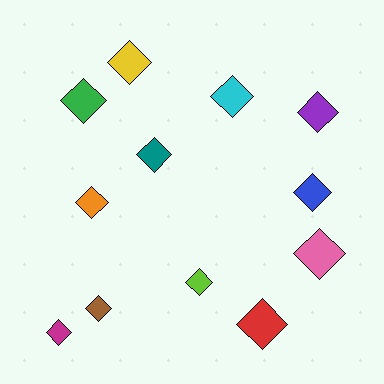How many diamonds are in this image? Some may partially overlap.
There are 12 diamonds.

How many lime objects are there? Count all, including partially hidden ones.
There is 1 lime object.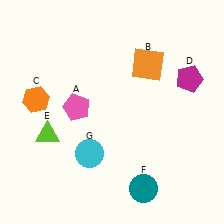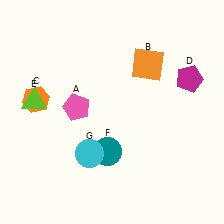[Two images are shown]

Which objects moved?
The objects that moved are: the lime triangle (E), the teal circle (F).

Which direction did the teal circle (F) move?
The teal circle (F) moved up.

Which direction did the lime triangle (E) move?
The lime triangle (E) moved up.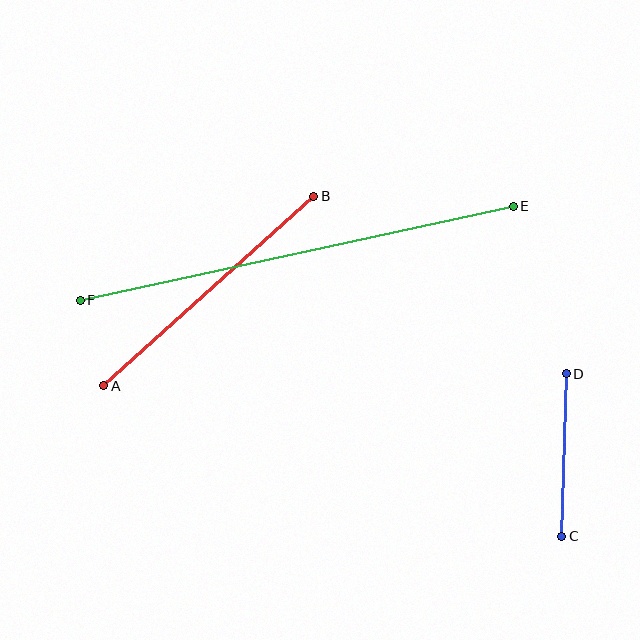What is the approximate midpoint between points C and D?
The midpoint is at approximately (564, 455) pixels.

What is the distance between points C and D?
The distance is approximately 163 pixels.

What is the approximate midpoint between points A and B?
The midpoint is at approximately (209, 291) pixels.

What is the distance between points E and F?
The distance is approximately 443 pixels.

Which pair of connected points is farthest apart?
Points E and F are farthest apart.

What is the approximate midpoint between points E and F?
The midpoint is at approximately (297, 253) pixels.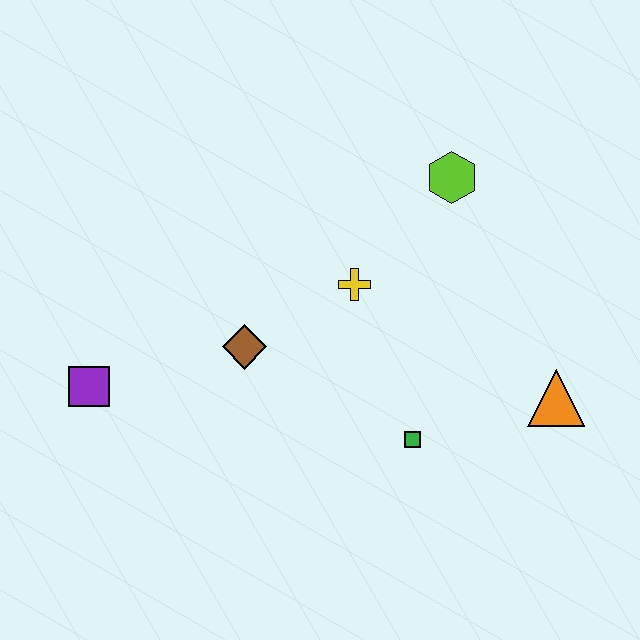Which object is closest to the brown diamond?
The yellow cross is closest to the brown diamond.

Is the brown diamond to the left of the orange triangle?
Yes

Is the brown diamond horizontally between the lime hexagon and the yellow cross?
No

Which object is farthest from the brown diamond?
The orange triangle is farthest from the brown diamond.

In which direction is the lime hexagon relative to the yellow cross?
The lime hexagon is above the yellow cross.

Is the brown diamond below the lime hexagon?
Yes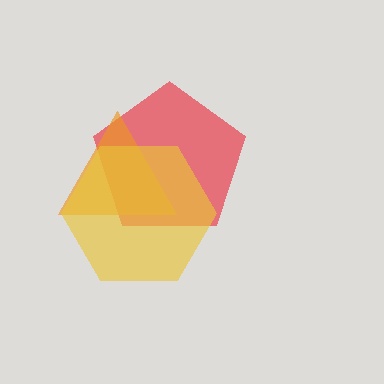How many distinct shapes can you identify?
There are 3 distinct shapes: a red pentagon, an orange triangle, a yellow hexagon.